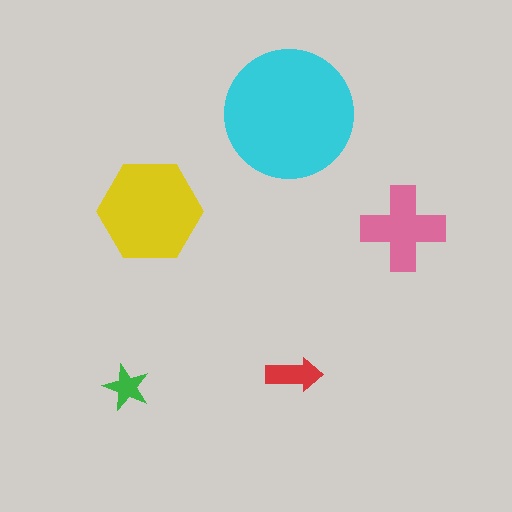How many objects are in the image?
There are 5 objects in the image.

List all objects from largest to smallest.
The cyan circle, the yellow hexagon, the pink cross, the red arrow, the green star.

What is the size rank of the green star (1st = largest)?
5th.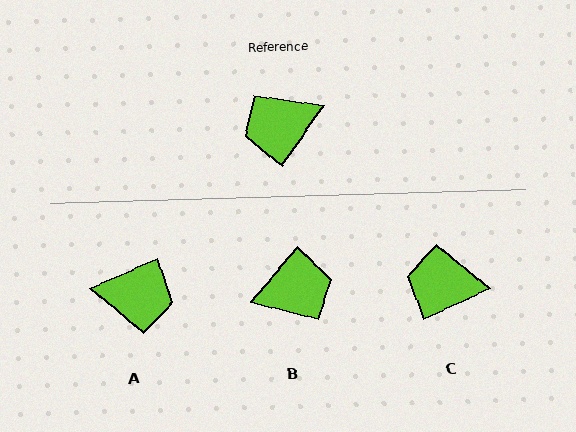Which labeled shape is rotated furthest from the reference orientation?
B, about 174 degrees away.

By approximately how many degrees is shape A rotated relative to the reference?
Approximately 148 degrees counter-clockwise.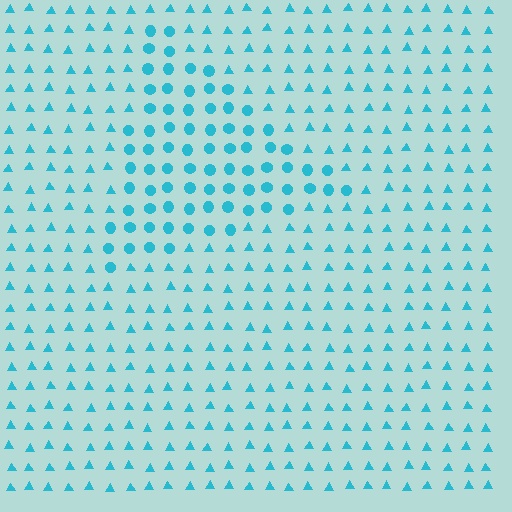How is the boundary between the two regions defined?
The boundary is defined by a change in element shape: circles inside vs. triangles outside. All elements share the same color and spacing.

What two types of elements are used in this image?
The image uses circles inside the triangle region and triangles outside it.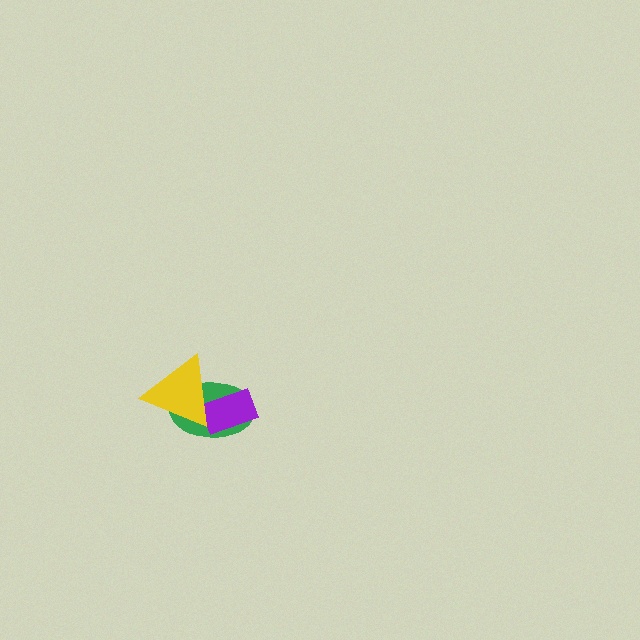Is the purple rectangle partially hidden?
Yes, it is partially covered by another shape.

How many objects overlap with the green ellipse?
2 objects overlap with the green ellipse.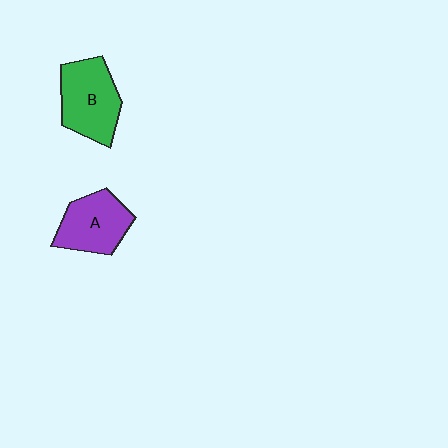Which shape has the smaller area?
Shape A (purple).